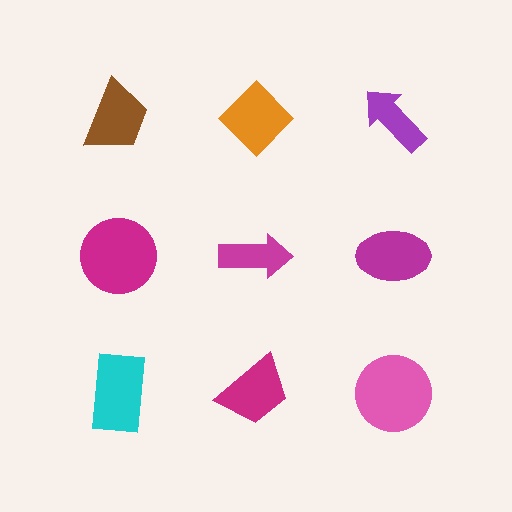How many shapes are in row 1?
3 shapes.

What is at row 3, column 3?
A pink circle.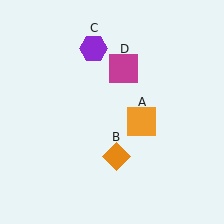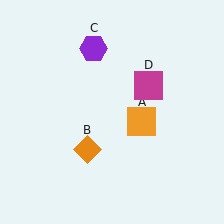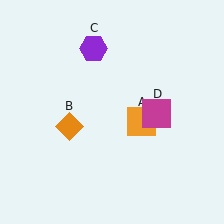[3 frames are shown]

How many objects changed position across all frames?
2 objects changed position: orange diamond (object B), magenta square (object D).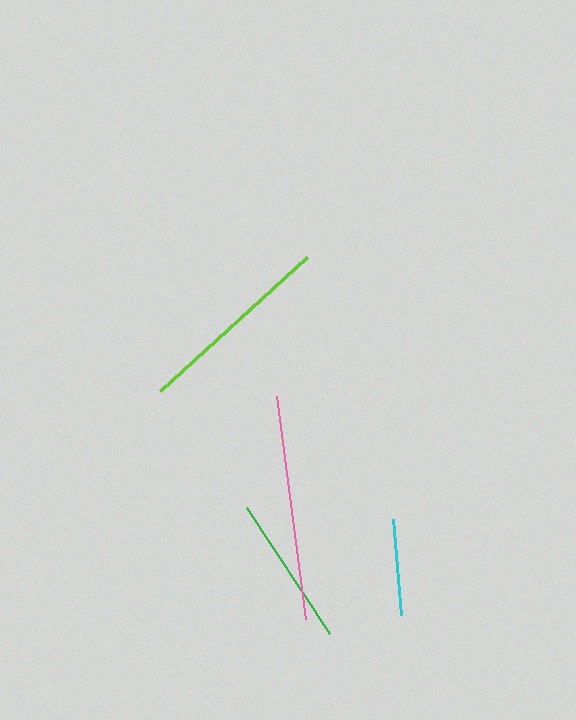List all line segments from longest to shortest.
From longest to shortest: pink, lime, green, cyan.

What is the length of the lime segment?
The lime segment is approximately 199 pixels long.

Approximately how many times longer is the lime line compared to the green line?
The lime line is approximately 1.3 times the length of the green line.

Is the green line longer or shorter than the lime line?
The lime line is longer than the green line.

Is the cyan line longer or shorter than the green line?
The green line is longer than the cyan line.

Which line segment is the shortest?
The cyan line is the shortest at approximately 97 pixels.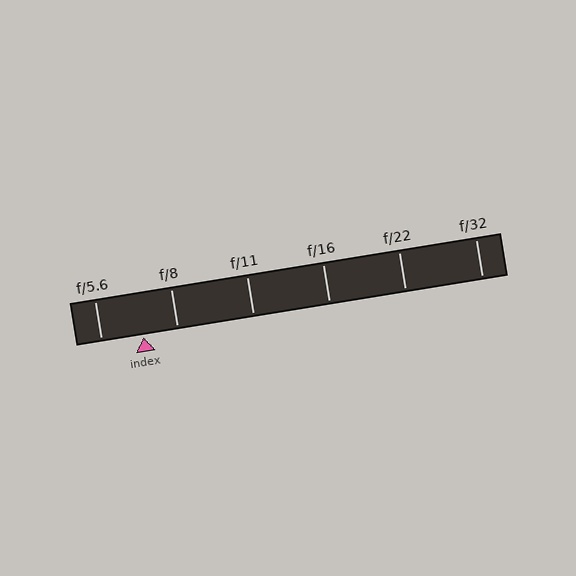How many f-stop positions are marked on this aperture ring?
There are 6 f-stop positions marked.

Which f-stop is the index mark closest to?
The index mark is closest to f/8.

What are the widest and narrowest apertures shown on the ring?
The widest aperture shown is f/5.6 and the narrowest is f/32.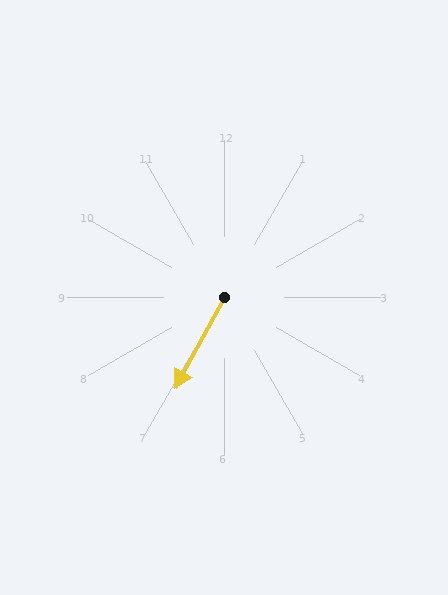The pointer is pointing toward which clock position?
Roughly 7 o'clock.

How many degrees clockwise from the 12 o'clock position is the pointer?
Approximately 209 degrees.